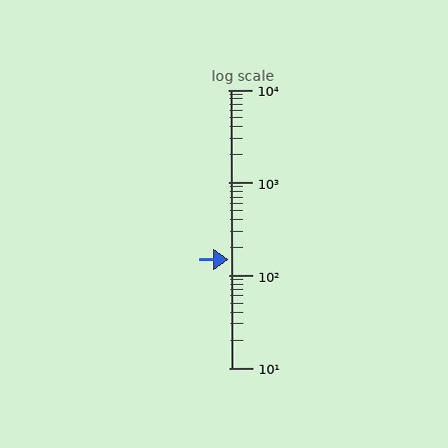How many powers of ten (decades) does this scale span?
The scale spans 3 decades, from 10 to 10000.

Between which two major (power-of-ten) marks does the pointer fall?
The pointer is between 100 and 1000.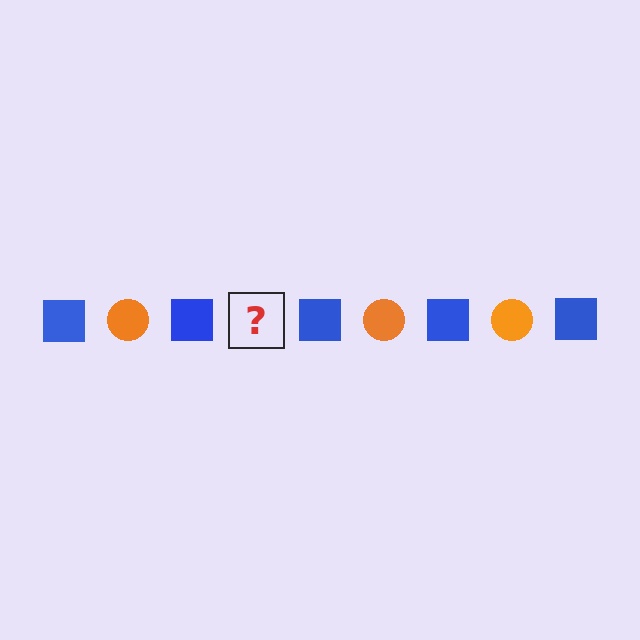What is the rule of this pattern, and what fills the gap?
The rule is that the pattern alternates between blue square and orange circle. The gap should be filled with an orange circle.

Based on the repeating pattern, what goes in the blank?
The blank should be an orange circle.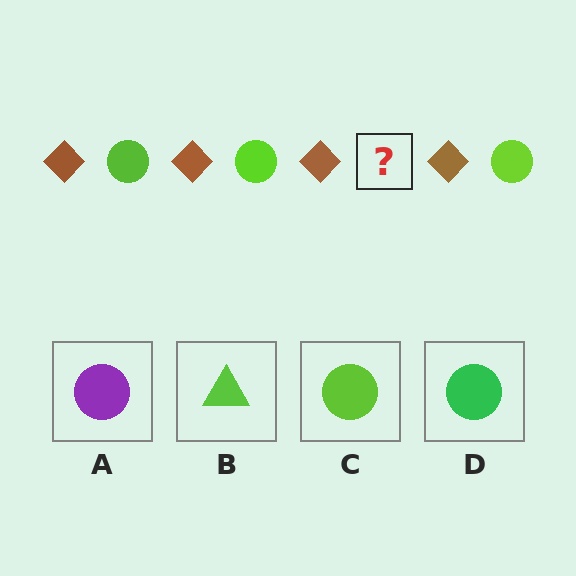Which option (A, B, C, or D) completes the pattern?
C.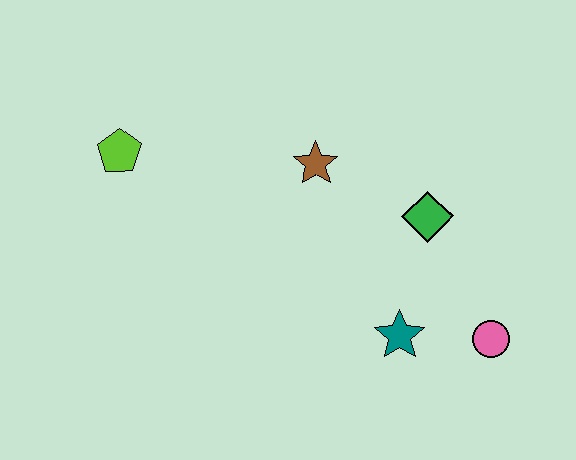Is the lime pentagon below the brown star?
No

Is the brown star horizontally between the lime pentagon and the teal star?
Yes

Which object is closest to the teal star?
The pink circle is closest to the teal star.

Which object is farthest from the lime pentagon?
The pink circle is farthest from the lime pentagon.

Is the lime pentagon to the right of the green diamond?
No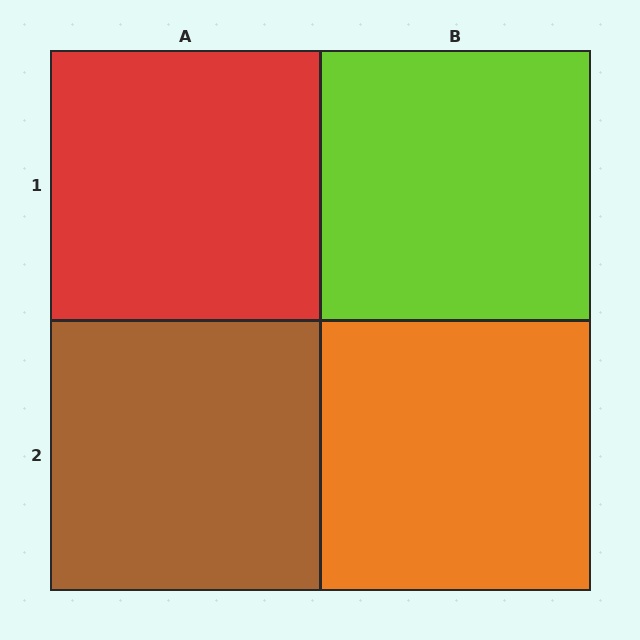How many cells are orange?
1 cell is orange.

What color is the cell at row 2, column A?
Brown.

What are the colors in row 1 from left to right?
Red, lime.